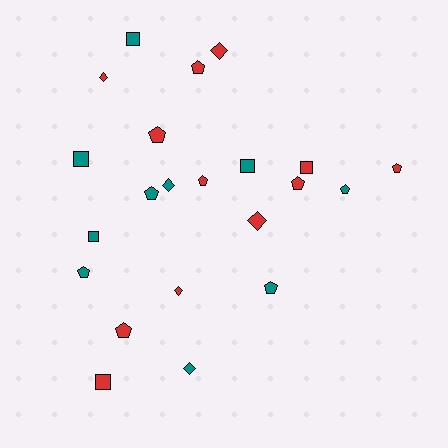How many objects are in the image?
There are 22 objects.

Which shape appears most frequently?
Pentagon, with 10 objects.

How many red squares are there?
There are 2 red squares.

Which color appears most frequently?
Red, with 12 objects.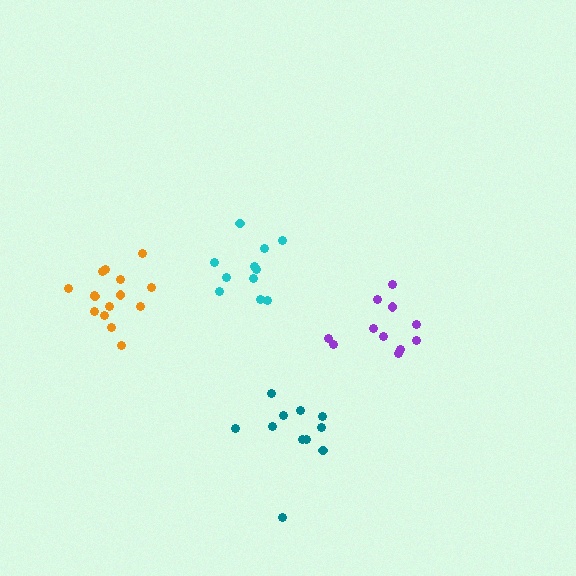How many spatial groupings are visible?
There are 4 spatial groupings.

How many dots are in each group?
Group 1: 15 dots, Group 2: 11 dots, Group 3: 11 dots, Group 4: 11 dots (48 total).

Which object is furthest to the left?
The orange cluster is leftmost.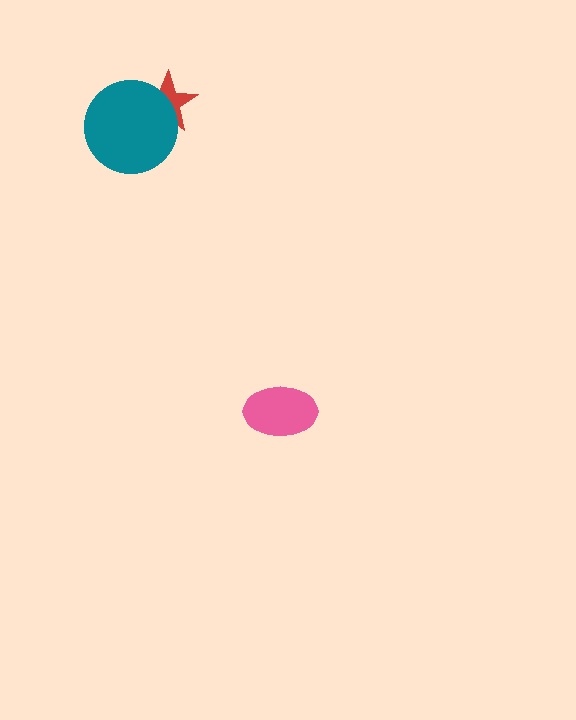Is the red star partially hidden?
Yes, it is partially covered by another shape.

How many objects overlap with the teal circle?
1 object overlaps with the teal circle.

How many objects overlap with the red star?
1 object overlaps with the red star.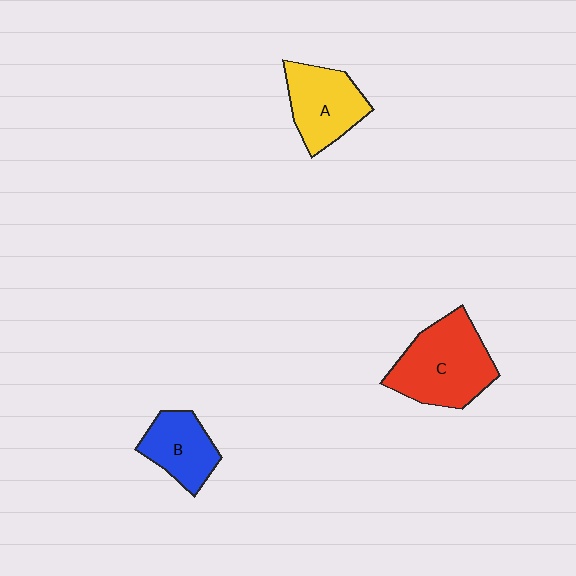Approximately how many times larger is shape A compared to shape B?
Approximately 1.2 times.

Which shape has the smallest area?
Shape B (blue).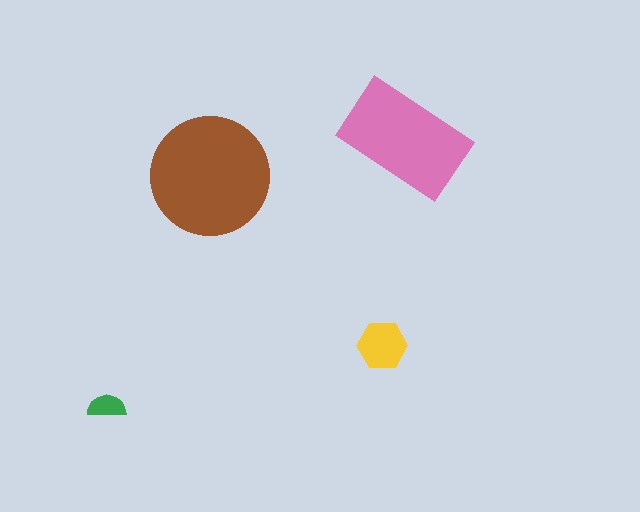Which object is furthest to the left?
The green semicircle is leftmost.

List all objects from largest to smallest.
The brown circle, the pink rectangle, the yellow hexagon, the green semicircle.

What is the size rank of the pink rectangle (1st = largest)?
2nd.